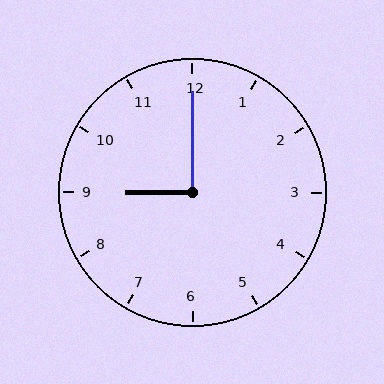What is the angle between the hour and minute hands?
Approximately 90 degrees.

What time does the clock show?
9:00.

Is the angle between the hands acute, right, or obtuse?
It is right.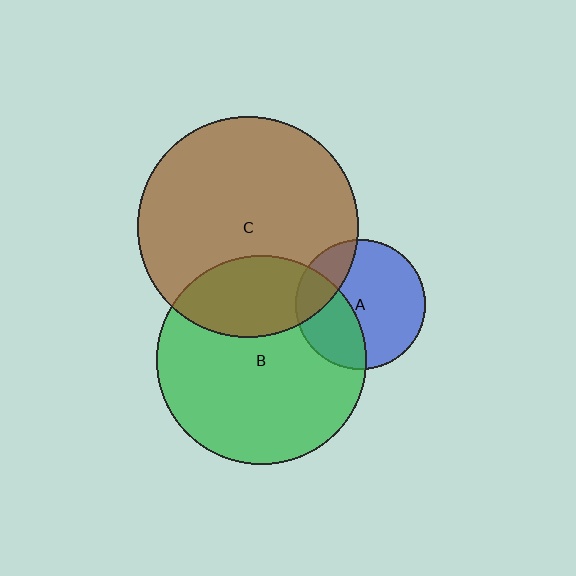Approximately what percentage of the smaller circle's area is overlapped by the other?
Approximately 35%.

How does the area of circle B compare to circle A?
Approximately 2.6 times.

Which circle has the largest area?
Circle C (brown).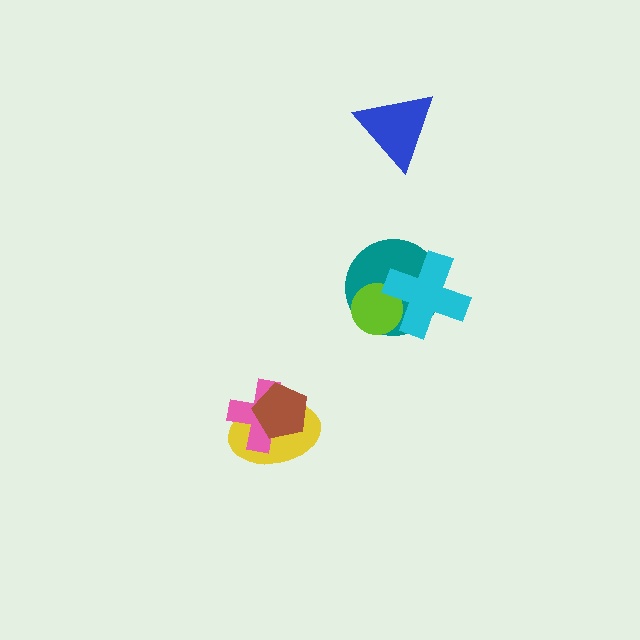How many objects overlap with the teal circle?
2 objects overlap with the teal circle.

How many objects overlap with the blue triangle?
0 objects overlap with the blue triangle.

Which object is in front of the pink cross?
The brown pentagon is in front of the pink cross.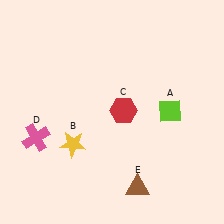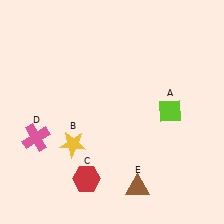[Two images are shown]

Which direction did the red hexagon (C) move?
The red hexagon (C) moved down.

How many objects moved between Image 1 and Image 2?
1 object moved between the two images.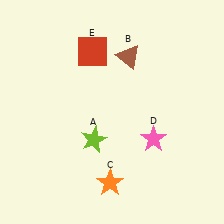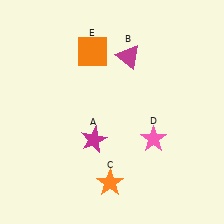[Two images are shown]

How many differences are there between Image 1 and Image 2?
There are 3 differences between the two images.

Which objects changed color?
A changed from lime to magenta. B changed from brown to magenta. E changed from red to orange.